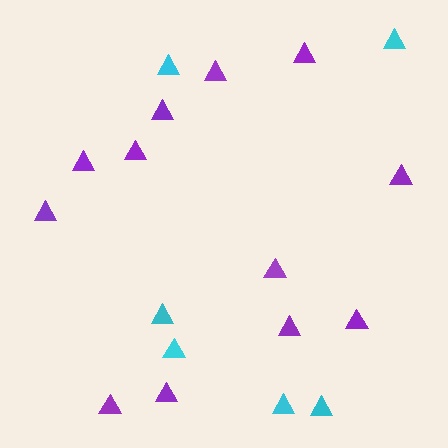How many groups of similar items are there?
There are 2 groups: one group of cyan triangles (6) and one group of purple triangles (12).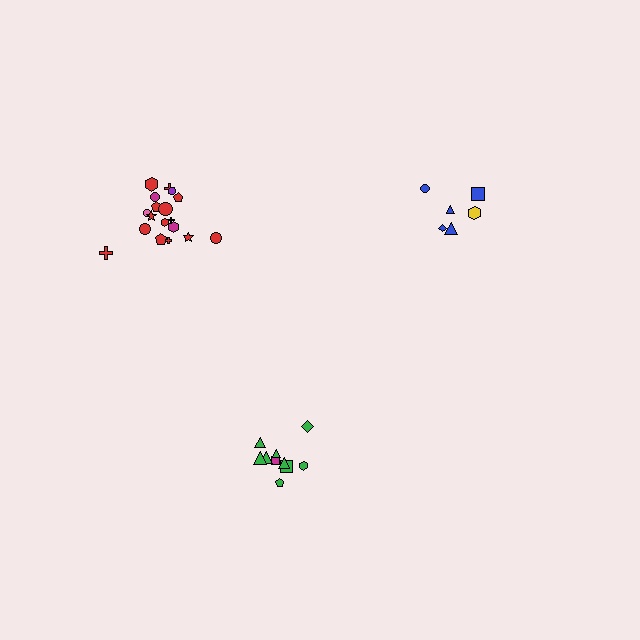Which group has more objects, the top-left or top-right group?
The top-left group.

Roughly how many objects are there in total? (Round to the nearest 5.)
Roughly 35 objects in total.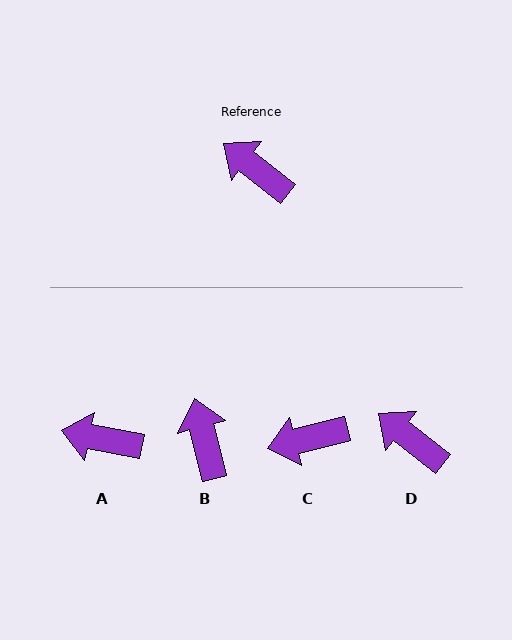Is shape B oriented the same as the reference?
No, it is off by about 37 degrees.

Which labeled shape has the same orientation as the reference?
D.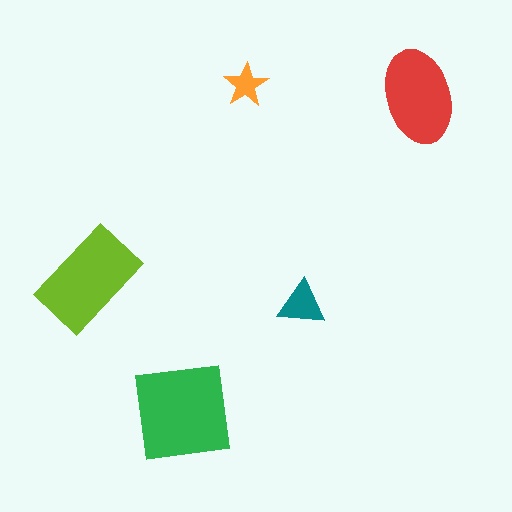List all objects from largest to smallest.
The green square, the lime rectangle, the red ellipse, the teal triangle, the orange star.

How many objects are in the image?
There are 5 objects in the image.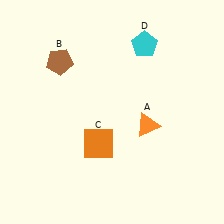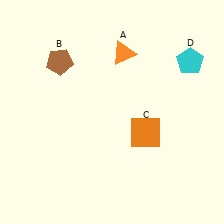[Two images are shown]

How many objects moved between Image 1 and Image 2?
3 objects moved between the two images.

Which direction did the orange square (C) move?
The orange square (C) moved right.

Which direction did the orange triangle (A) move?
The orange triangle (A) moved up.